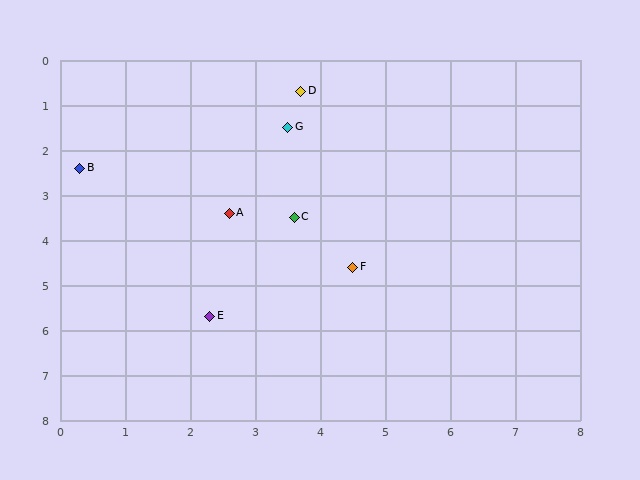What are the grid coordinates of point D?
Point D is at approximately (3.7, 0.7).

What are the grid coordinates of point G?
Point G is at approximately (3.5, 1.5).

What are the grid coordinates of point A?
Point A is at approximately (2.6, 3.4).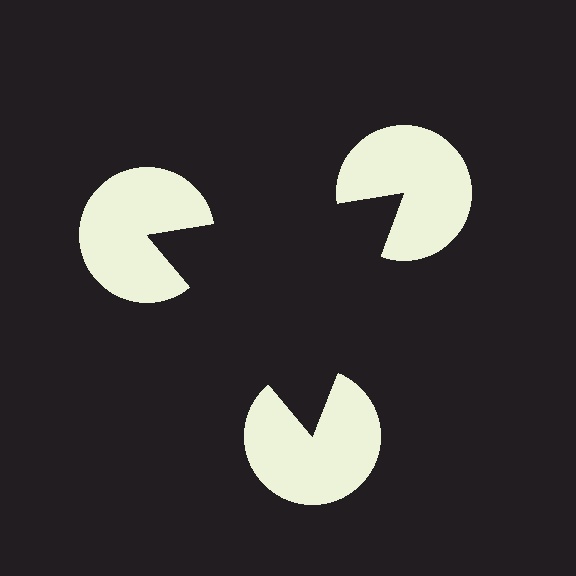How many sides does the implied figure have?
3 sides.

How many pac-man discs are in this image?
There are 3 — one at each vertex of the illusory triangle.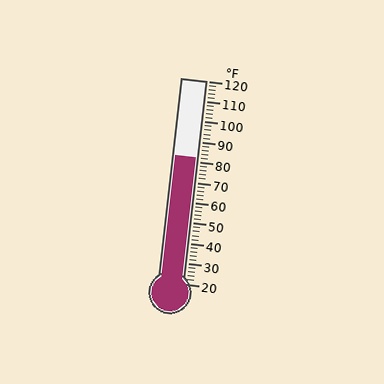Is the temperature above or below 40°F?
The temperature is above 40°F.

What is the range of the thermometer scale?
The thermometer scale ranges from 20°F to 120°F.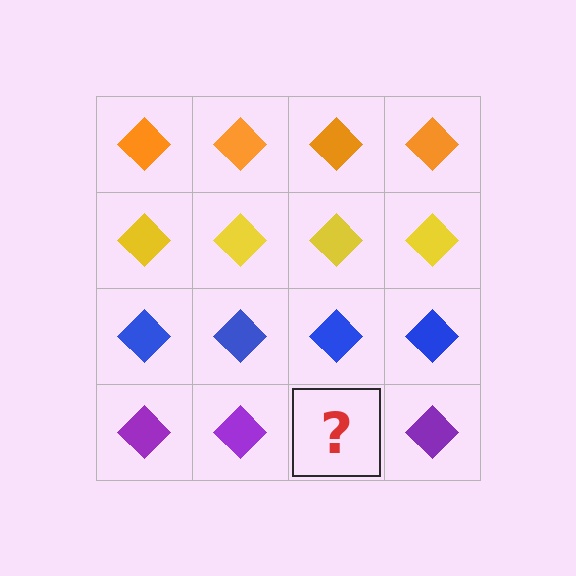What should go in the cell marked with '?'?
The missing cell should contain a purple diamond.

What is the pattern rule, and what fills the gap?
The rule is that each row has a consistent color. The gap should be filled with a purple diamond.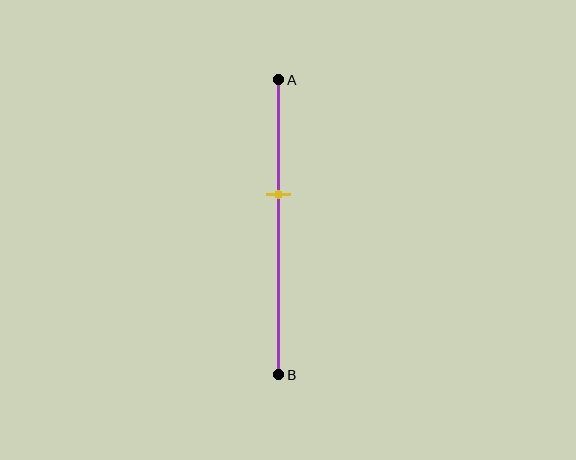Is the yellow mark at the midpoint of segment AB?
No, the mark is at about 40% from A, not at the 50% midpoint.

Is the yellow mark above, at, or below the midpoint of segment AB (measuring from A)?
The yellow mark is above the midpoint of segment AB.